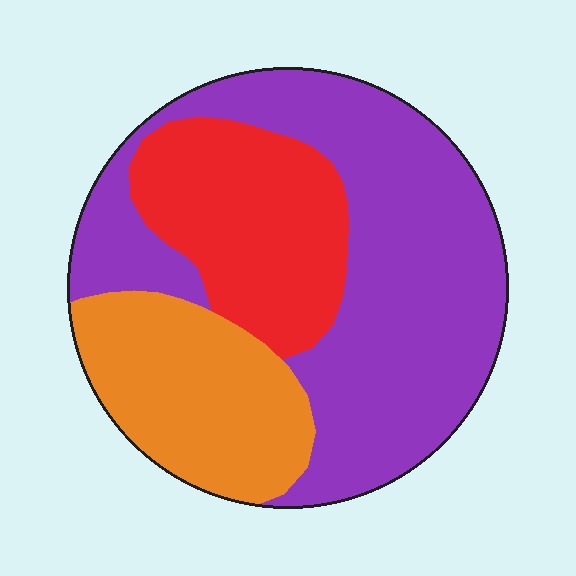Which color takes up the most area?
Purple, at roughly 55%.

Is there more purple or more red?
Purple.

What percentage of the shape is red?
Red takes up less than a quarter of the shape.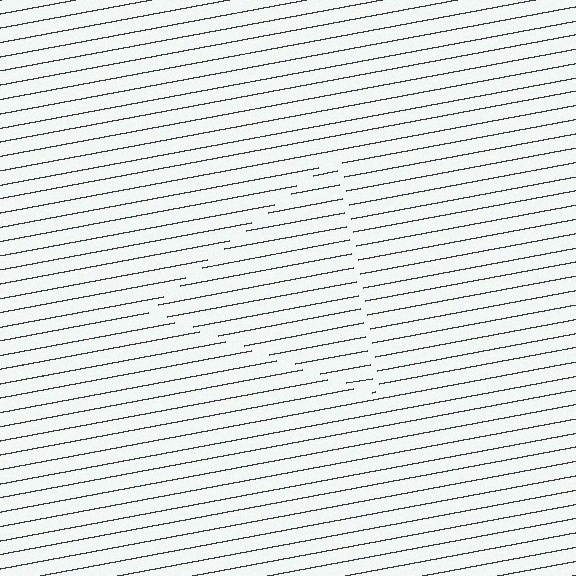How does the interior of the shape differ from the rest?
The interior of the shape contains the same grating, shifted by half a period — the contour is defined by the phase discontinuity where line-ends from the inner and outer gratings abut.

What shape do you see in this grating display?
An illusory triangle. The interior of the shape contains the same grating, shifted by half a period — the contour is defined by the phase discontinuity where line-ends from the inner and outer gratings abut.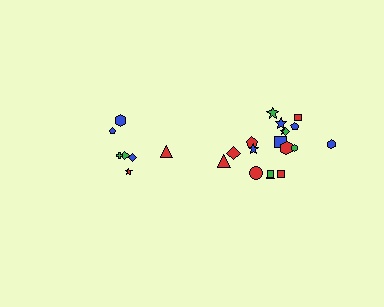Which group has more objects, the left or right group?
The right group.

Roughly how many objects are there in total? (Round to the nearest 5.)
Roughly 25 objects in total.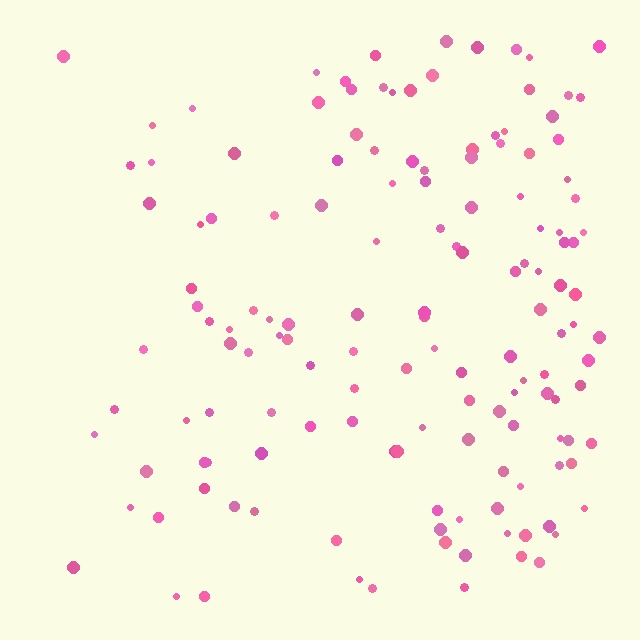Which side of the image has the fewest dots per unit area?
The left.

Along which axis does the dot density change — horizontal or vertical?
Horizontal.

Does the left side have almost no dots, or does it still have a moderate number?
Still a moderate number, just noticeably fewer than the right.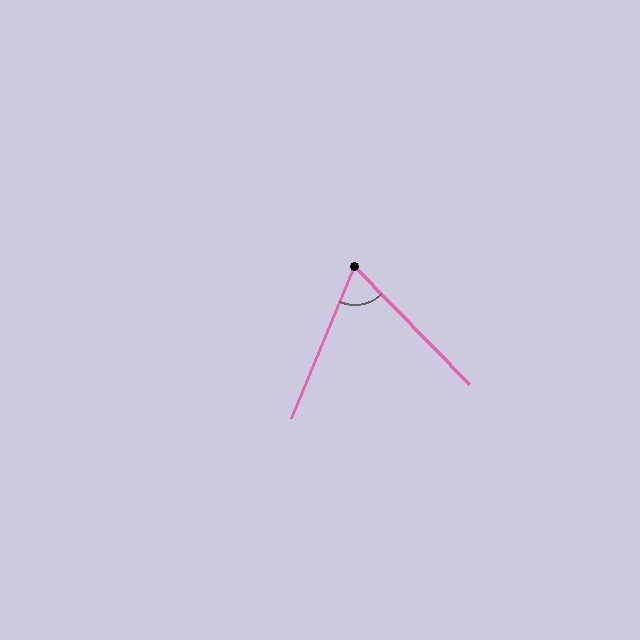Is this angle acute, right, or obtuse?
It is acute.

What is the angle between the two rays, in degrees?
Approximately 67 degrees.